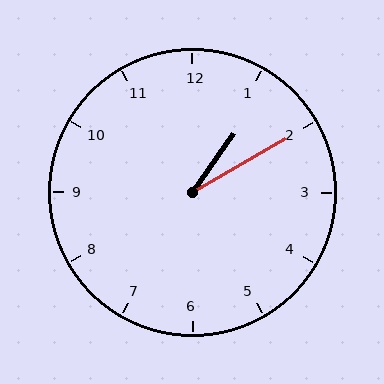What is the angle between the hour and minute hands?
Approximately 25 degrees.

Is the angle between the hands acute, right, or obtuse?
It is acute.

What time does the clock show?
1:10.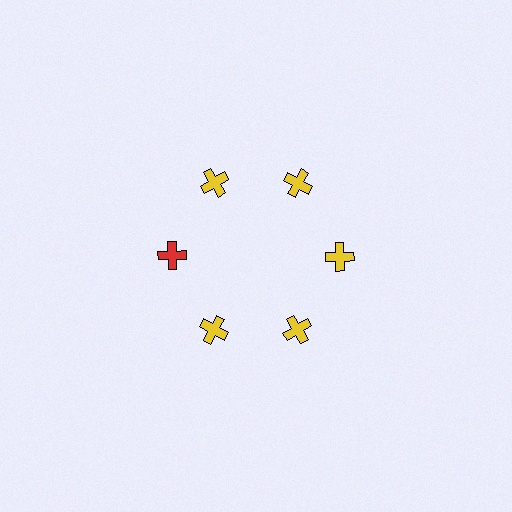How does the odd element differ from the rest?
It has a different color: red instead of yellow.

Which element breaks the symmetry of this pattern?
The red cross at roughly the 9 o'clock position breaks the symmetry. All other shapes are yellow crosses.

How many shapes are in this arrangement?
There are 6 shapes arranged in a ring pattern.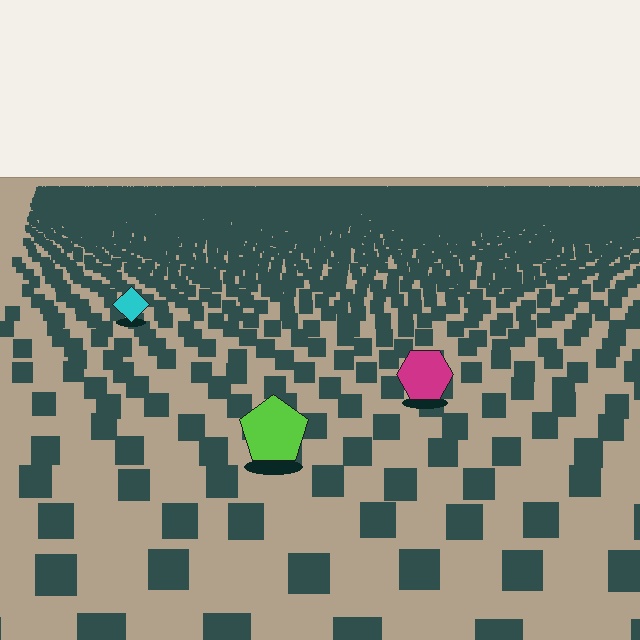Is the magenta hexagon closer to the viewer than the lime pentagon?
No. The lime pentagon is closer — you can tell from the texture gradient: the ground texture is coarser near it.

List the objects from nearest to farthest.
From nearest to farthest: the lime pentagon, the magenta hexagon, the cyan diamond.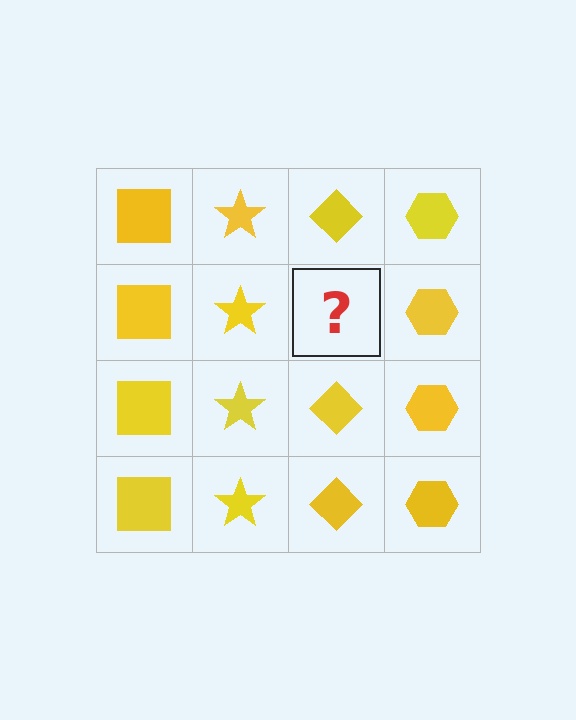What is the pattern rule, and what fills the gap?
The rule is that each column has a consistent shape. The gap should be filled with a yellow diamond.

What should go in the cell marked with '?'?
The missing cell should contain a yellow diamond.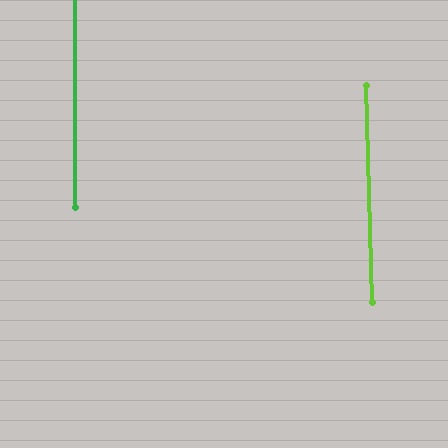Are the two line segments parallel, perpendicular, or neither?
Parallel — their directions differ by only 1.7°.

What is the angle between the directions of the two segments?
Approximately 2 degrees.